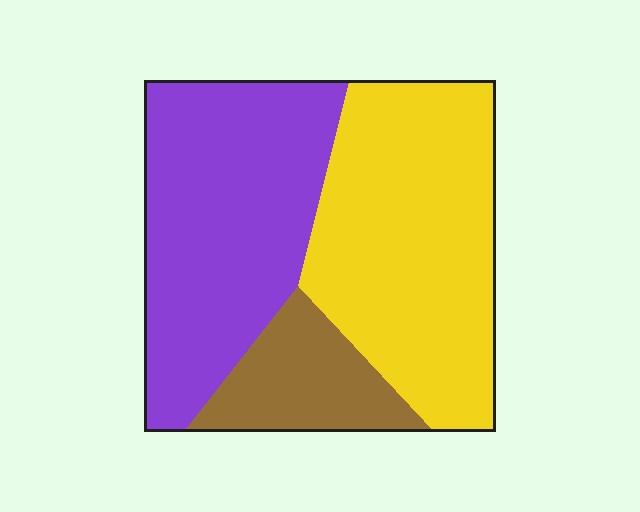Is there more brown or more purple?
Purple.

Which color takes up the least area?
Brown, at roughly 15%.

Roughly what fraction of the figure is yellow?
Yellow takes up about two fifths (2/5) of the figure.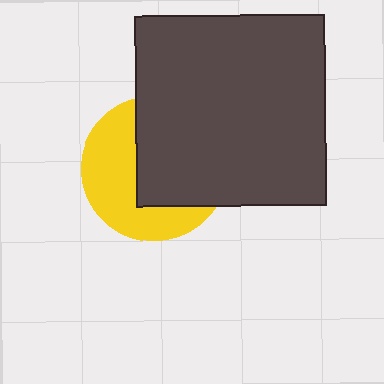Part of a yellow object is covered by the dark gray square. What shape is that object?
It is a circle.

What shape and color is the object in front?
The object in front is a dark gray square.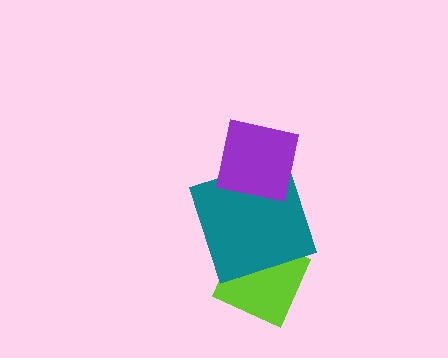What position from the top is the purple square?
The purple square is 1st from the top.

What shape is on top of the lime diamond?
The teal square is on top of the lime diamond.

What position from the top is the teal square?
The teal square is 2nd from the top.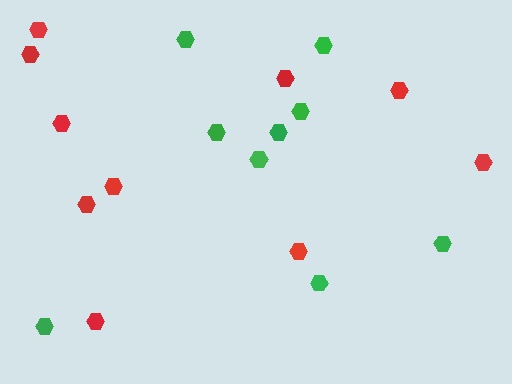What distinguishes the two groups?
There are 2 groups: one group of green hexagons (9) and one group of red hexagons (10).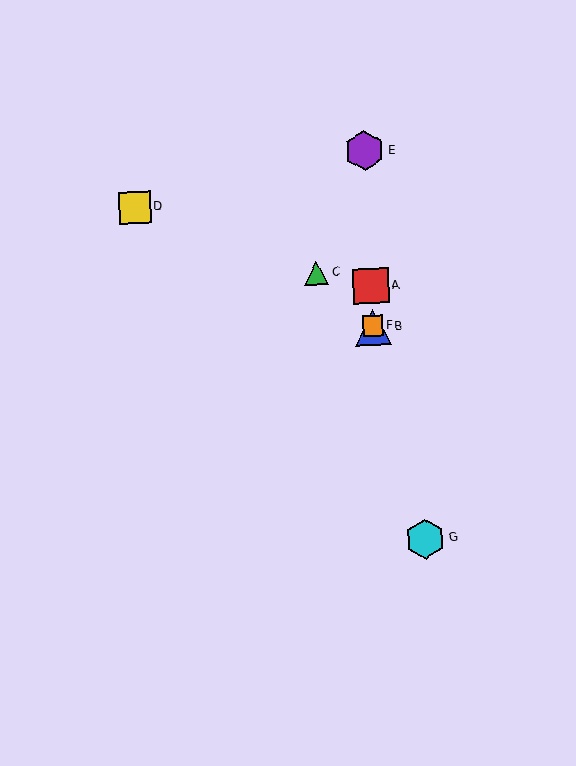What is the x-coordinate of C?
Object C is at x≈316.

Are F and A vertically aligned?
Yes, both are at x≈373.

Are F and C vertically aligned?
No, F is at x≈373 and C is at x≈316.